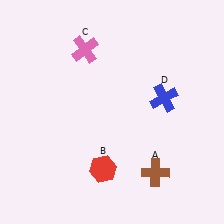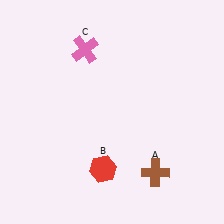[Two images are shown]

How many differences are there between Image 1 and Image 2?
There is 1 difference between the two images.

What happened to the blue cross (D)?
The blue cross (D) was removed in Image 2. It was in the top-right area of Image 1.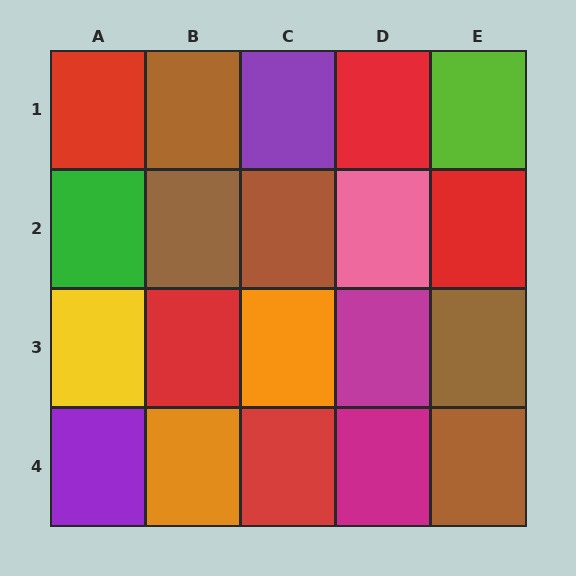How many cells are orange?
2 cells are orange.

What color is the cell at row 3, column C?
Orange.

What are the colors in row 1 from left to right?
Red, brown, purple, red, lime.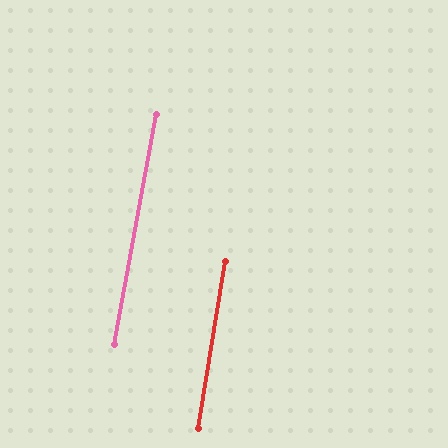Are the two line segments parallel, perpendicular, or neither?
Parallel — their directions differ by only 1.2°.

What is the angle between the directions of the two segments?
Approximately 1 degree.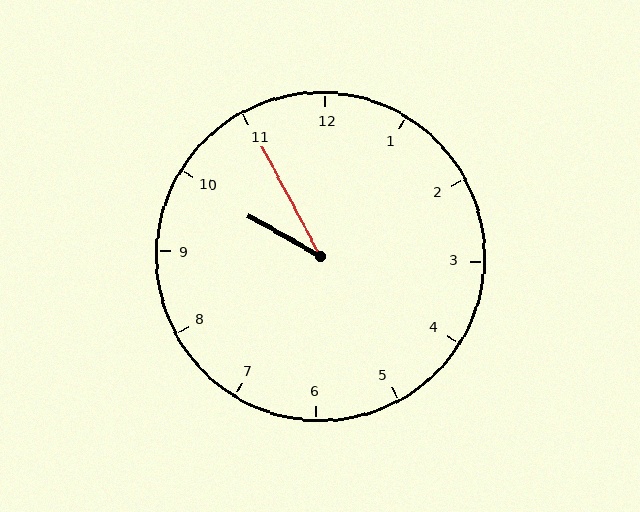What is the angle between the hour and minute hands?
Approximately 32 degrees.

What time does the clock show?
9:55.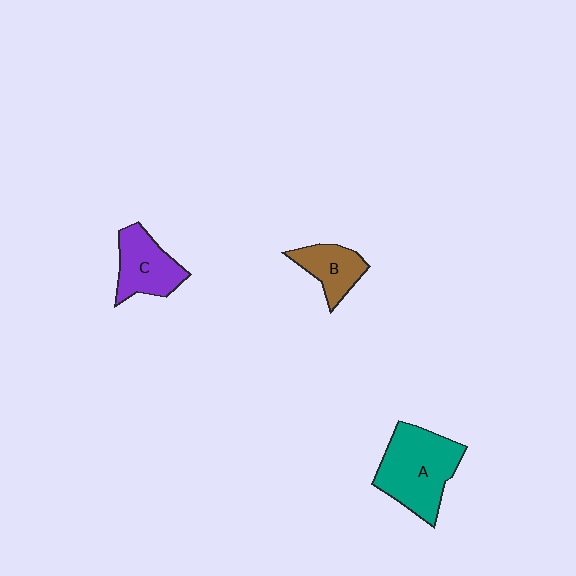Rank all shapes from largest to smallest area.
From largest to smallest: A (teal), C (purple), B (brown).